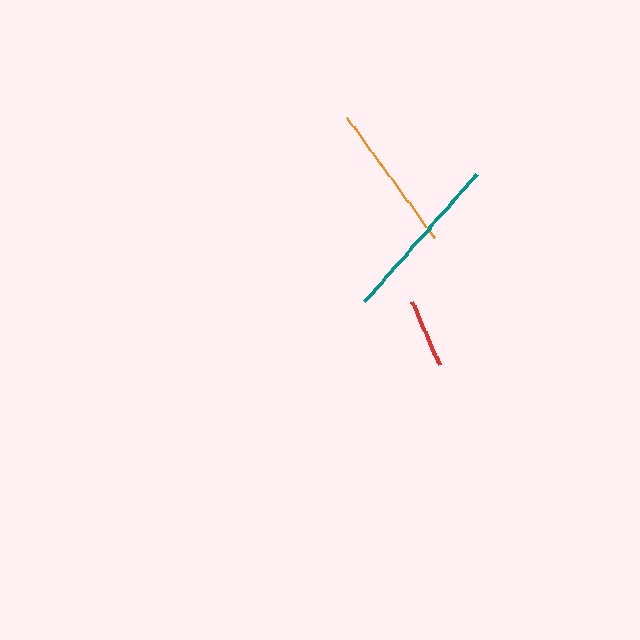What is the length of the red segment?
The red segment is approximately 70 pixels long.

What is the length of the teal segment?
The teal segment is approximately 170 pixels long.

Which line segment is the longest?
The teal line is the longest at approximately 170 pixels.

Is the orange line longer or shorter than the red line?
The orange line is longer than the red line.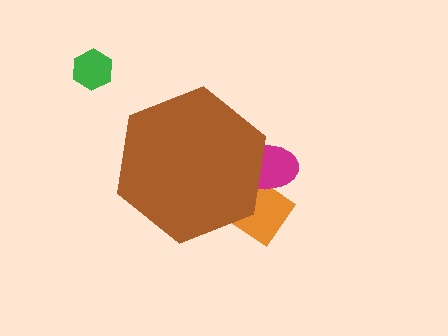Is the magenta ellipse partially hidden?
Yes, the magenta ellipse is partially hidden behind the brown hexagon.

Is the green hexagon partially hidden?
No, the green hexagon is fully visible.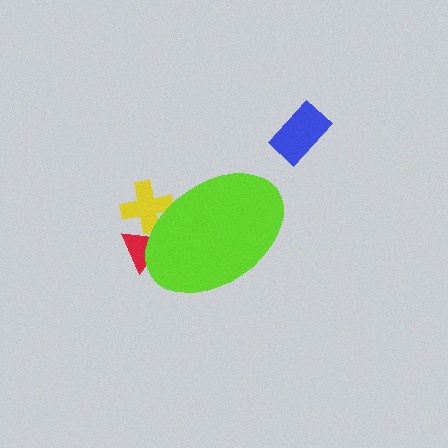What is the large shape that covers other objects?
A lime ellipse.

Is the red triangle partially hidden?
Yes, the red triangle is partially hidden behind the lime ellipse.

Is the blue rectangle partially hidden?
No, the blue rectangle is fully visible.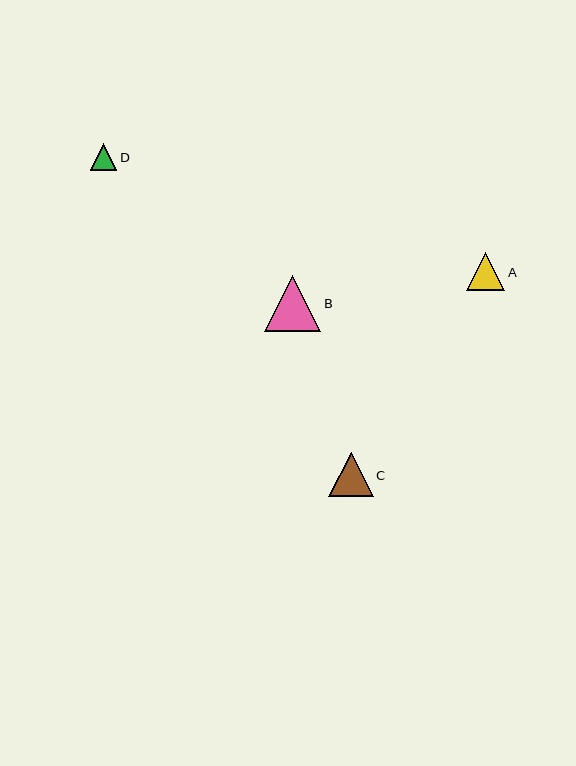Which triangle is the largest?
Triangle B is the largest with a size of approximately 56 pixels.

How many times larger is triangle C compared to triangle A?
Triangle C is approximately 1.2 times the size of triangle A.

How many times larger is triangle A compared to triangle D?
Triangle A is approximately 1.4 times the size of triangle D.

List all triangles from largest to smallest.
From largest to smallest: B, C, A, D.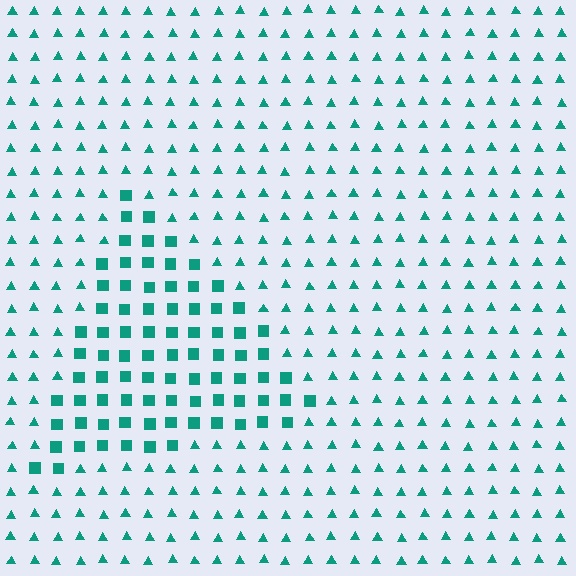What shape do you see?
I see a triangle.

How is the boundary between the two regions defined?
The boundary is defined by a change in element shape: squares inside vs. triangles outside. All elements share the same color and spacing.